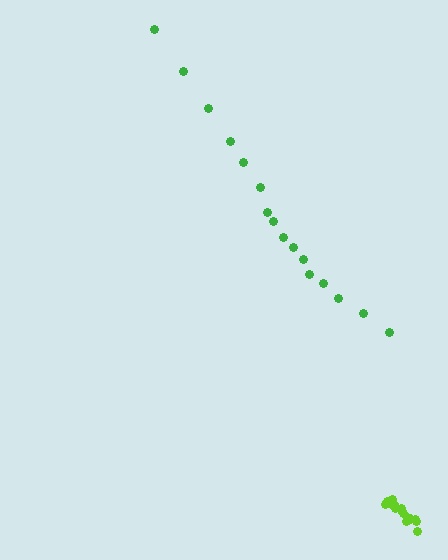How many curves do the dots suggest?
There are 2 distinct paths.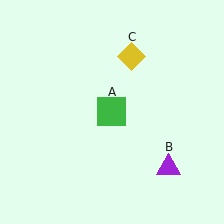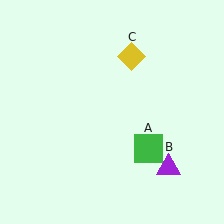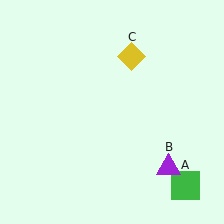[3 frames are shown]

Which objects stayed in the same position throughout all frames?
Purple triangle (object B) and yellow diamond (object C) remained stationary.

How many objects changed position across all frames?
1 object changed position: green square (object A).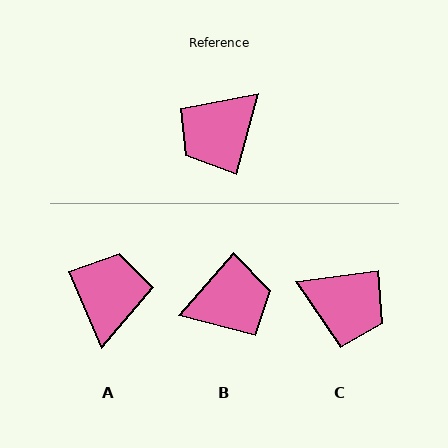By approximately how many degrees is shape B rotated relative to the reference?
Approximately 155 degrees counter-clockwise.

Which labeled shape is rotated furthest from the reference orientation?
B, about 155 degrees away.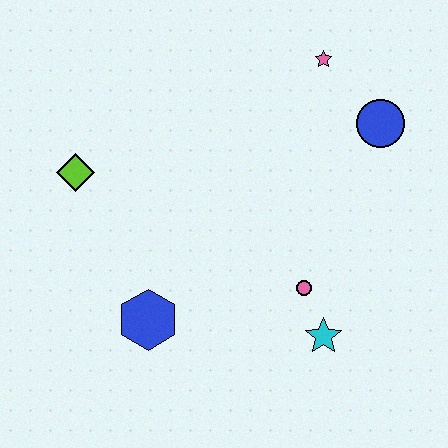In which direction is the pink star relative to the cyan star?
The pink star is above the cyan star.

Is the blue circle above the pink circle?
Yes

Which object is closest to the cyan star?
The pink circle is closest to the cyan star.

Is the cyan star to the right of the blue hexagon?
Yes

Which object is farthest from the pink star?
The blue hexagon is farthest from the pink star.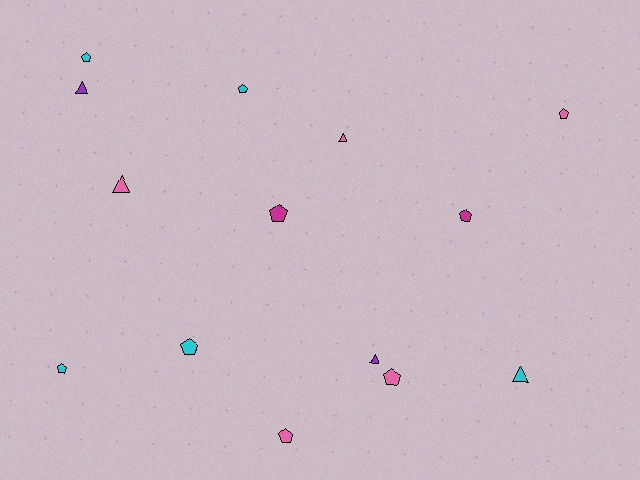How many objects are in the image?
There are 14 objects.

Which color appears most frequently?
Cyan, with 5 objects.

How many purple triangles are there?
There are 2 purple triangles.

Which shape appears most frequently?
Pentagon, with 9 objects.